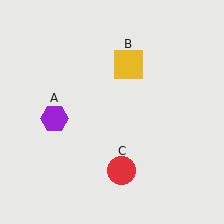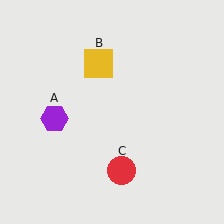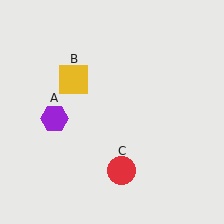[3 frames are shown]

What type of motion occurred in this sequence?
The yellow square (object B) rotated counterclockwise around the center of the scene.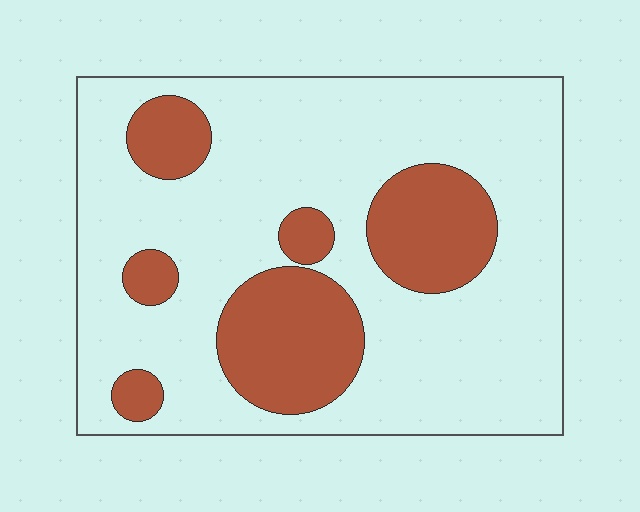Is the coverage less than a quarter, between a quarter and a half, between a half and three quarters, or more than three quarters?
Between a quarter and a half.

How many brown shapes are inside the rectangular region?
6.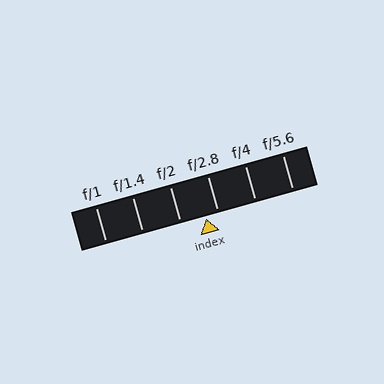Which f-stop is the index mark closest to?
The index mark is closest to f/2.8.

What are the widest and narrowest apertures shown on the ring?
The widest aperture shown is f/1 and the narrowest is f/5.6.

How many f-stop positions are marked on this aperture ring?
There are 6 f-stop positions marked.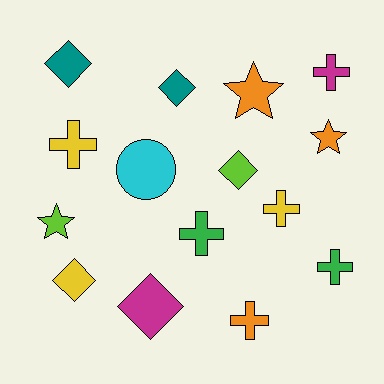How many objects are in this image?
There are 15 objects.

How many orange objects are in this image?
There are 3 orange objects.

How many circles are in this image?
There is 1 circle.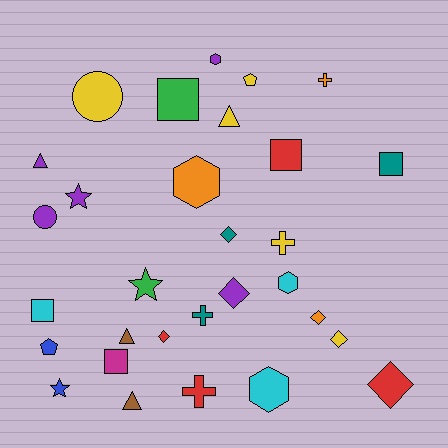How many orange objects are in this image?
There are 3 orange objects.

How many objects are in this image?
There are 30 objects.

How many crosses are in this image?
There are 4 crosses.